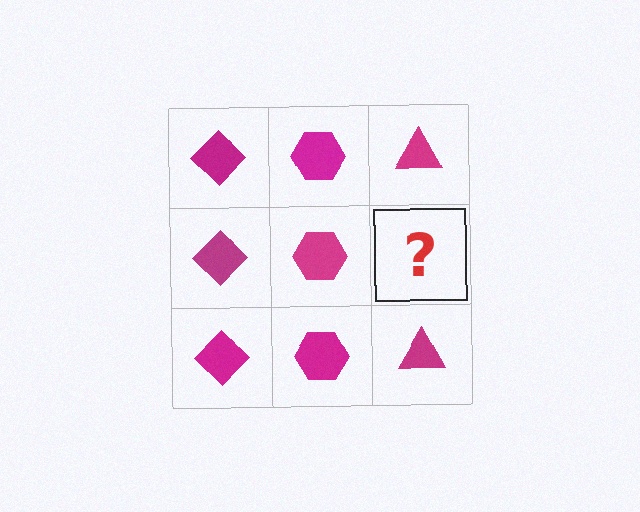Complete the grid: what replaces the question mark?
The question mark should be replaced with a magenta triangle.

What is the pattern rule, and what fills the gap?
The rule is that each column has a consistent shape. The gap should be filled with a magenta triangle.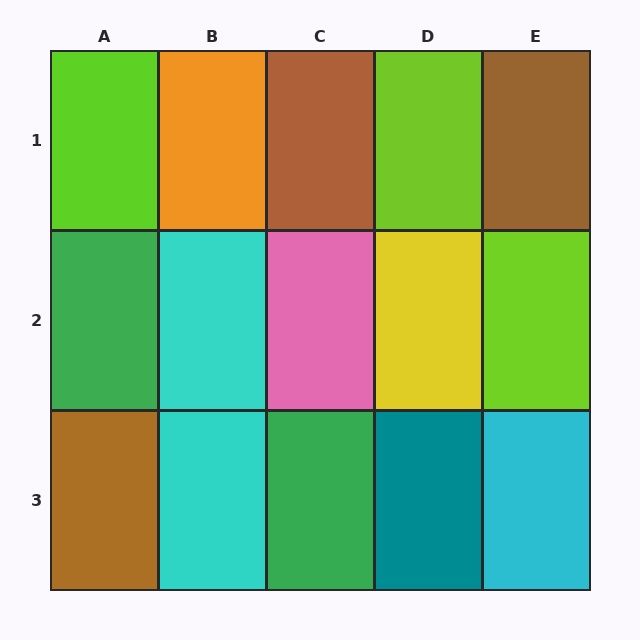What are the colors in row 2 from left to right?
Green, cyan, pink, yellow, lime.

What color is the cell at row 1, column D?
Lime.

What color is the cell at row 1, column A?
Lime.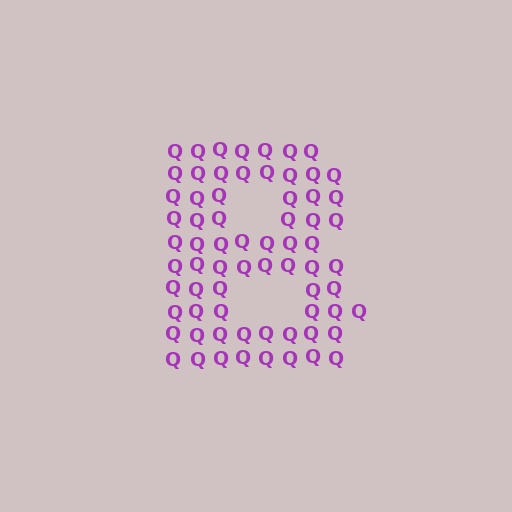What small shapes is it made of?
It is made of small letter Q's.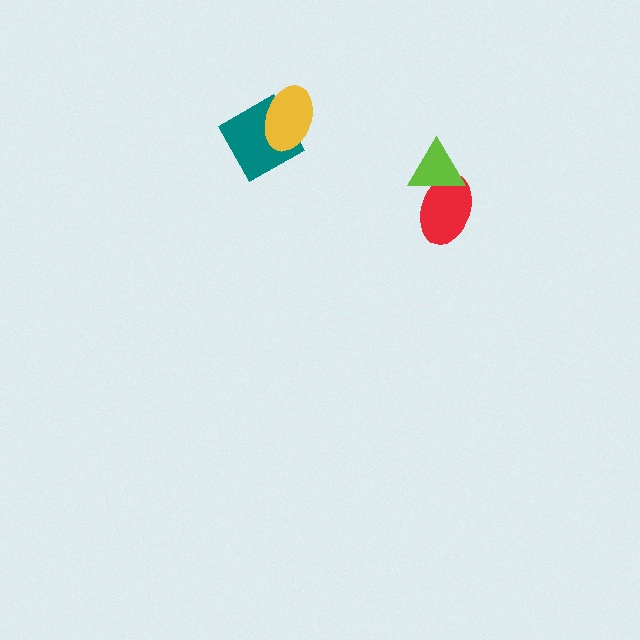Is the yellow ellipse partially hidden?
No, no other shape covers it.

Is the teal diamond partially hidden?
Yes, it is partially covered by another shape.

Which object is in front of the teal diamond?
The yellow ellipse is in front of the teal diamond.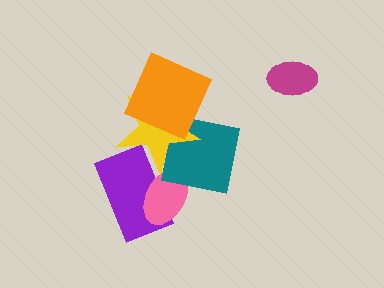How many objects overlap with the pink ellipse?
2 objects overlap with the pink ellipse.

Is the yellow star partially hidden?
Yes, it is partially covered by another shape.